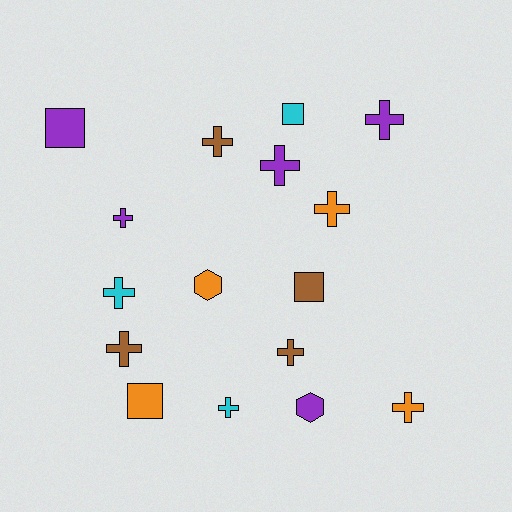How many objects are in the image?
There are 16 objects.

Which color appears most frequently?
Purple, with 5 objects.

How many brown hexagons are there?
There are no brown hexagons.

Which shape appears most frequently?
Cross, with 10 objects.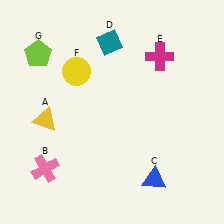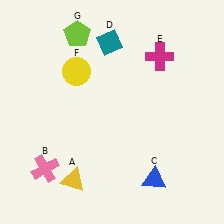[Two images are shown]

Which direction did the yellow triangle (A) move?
The yellow triangle (A) moved down.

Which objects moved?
The objects that moved are: the yellow triangle (A), the lime pentagon (G).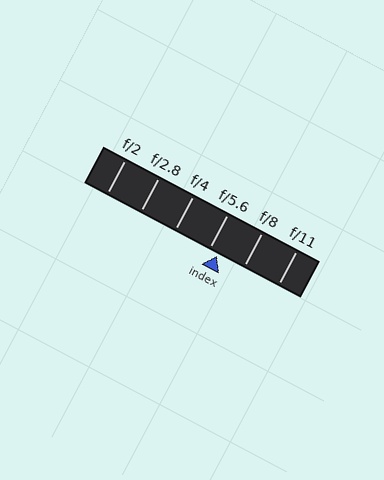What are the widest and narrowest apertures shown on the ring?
The widest aperture shown is f/2 and the narrowest is f/11.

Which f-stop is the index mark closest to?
The index mark is closest to f/5.6.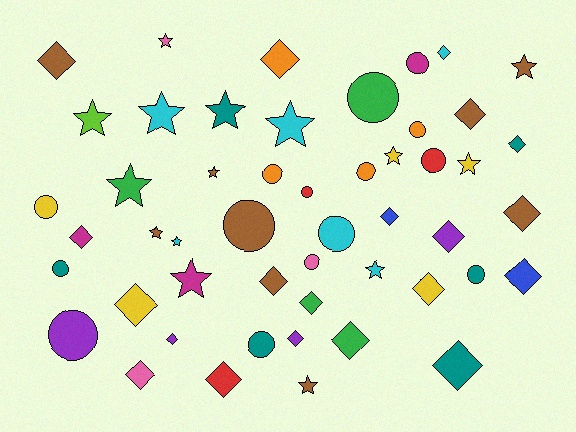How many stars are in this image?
There are 15 stars.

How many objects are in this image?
There are 50 objects.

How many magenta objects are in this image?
There are 3 magenta objects.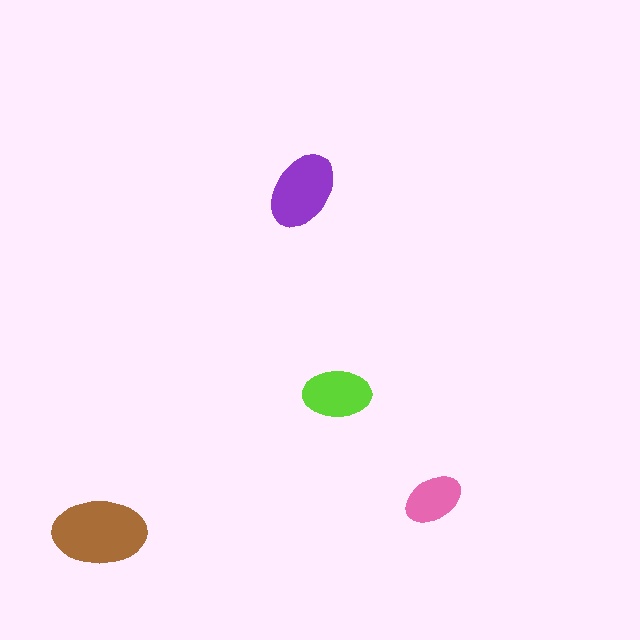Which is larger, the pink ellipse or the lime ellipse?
The lime one.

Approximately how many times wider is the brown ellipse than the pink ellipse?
About 1.5 times wider.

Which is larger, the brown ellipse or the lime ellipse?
The brown one.